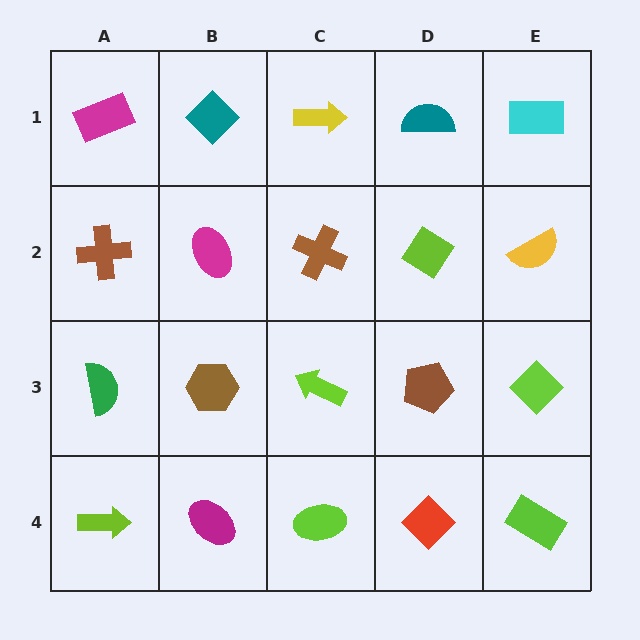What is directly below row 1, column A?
A brown cross.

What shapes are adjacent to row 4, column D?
A brown pentagon (row 3, column D), a lime ellipse (row 4, column C), a lime rectangle (row 4, column E).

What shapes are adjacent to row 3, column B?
A magenta ellipse (row 2, column B), a magenta ellipse (row 4, column B), a green semicircle (row 3, column A), a lime arrow (row 3, column C).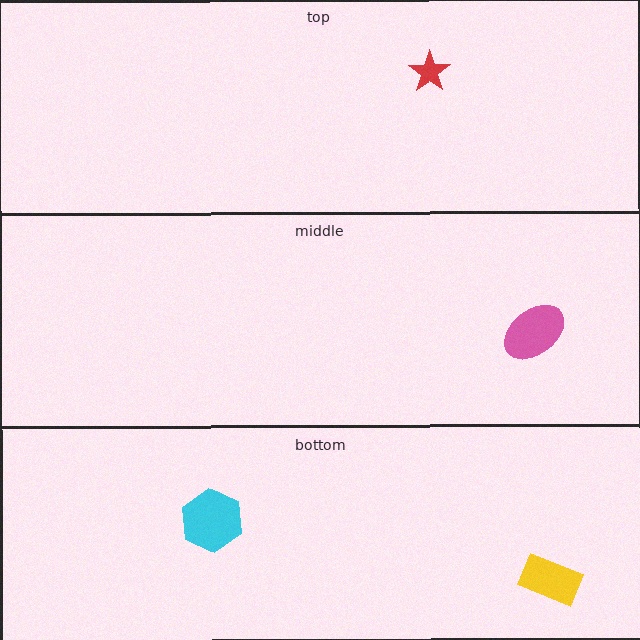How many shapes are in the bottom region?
2.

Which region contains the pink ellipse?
The middle region.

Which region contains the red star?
The top region.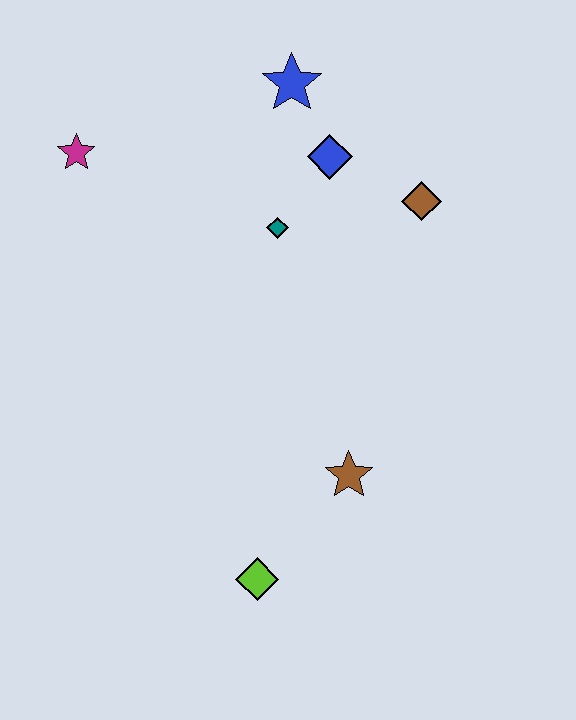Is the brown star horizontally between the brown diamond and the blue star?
Yes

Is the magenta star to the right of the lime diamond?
No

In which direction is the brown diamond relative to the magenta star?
The brown diamond is to the right of the magenta star.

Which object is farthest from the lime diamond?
The blue star is farthest from the lime diamond.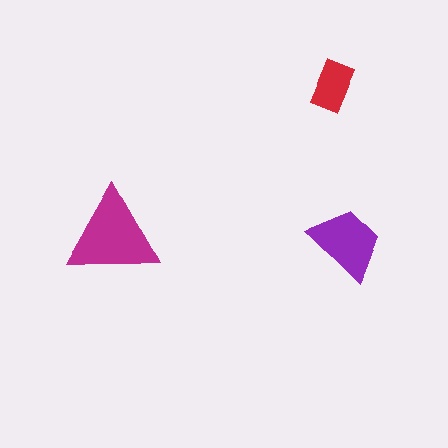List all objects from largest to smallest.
The magenta triangle, the purple trapezoid, the red rectangle.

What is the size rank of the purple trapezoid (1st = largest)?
2nd.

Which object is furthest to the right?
The purple trapezoid is rightmost.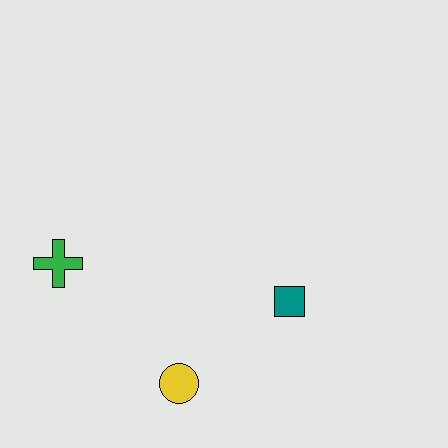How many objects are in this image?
There are 3 objects.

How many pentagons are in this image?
There are no pentagons.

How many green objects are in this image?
There is 1 green object.